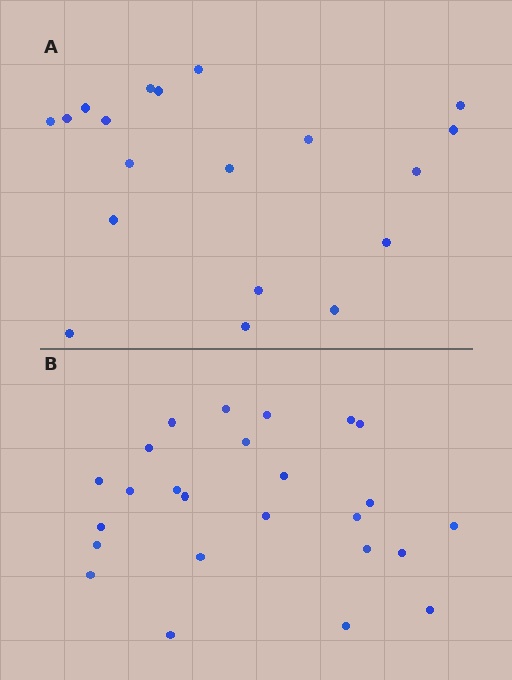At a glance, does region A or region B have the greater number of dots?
Region B (the bottom region) has more dots.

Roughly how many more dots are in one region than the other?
Region B has about 6 more dots than region A.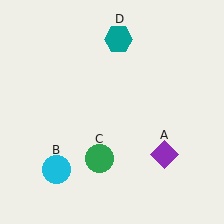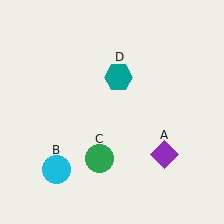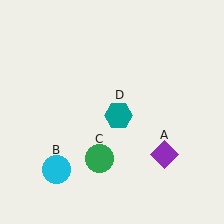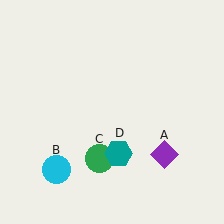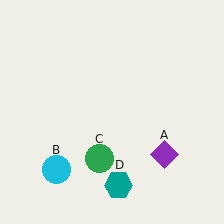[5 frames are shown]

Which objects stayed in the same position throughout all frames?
Purple diamond (object A) and cyan circle (object B) and green circle (object C) remained stationary.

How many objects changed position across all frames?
1 object changed position: teal hexagon (object D).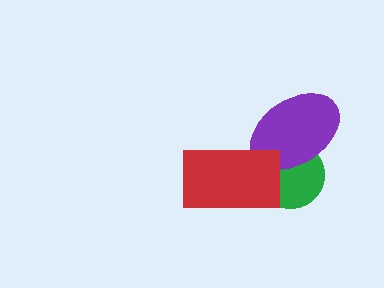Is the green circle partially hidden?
Yes, it is partially covered by another shape.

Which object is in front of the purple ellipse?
The red rectangle is in front of the purple ellipse.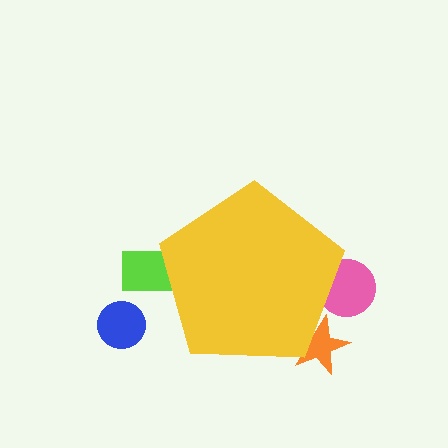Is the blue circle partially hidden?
No, the blue circle is fully visible.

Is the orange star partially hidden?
Yes, the orange star is partially hidden behind the yellow pentagon.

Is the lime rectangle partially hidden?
Yes, the lime rectangle is partially hidden behind the yellow pentagon.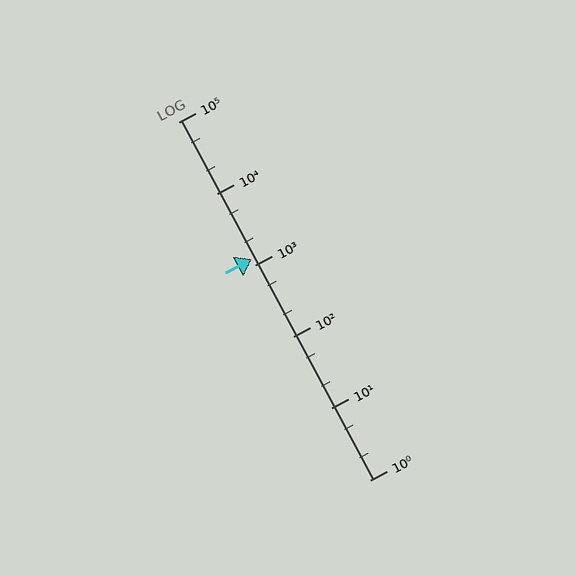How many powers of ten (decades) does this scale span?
The scale spans 5 decades, from 1 to 100000.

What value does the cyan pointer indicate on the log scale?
The pointer indicates approximately 1200.